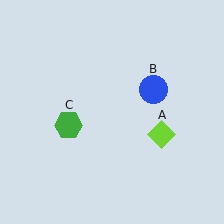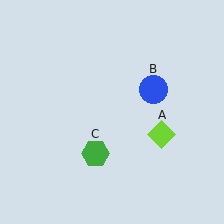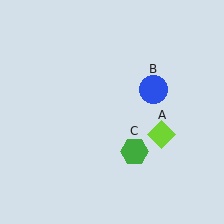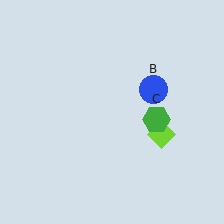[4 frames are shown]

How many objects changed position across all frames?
1 object changed position: green hexagon (object C).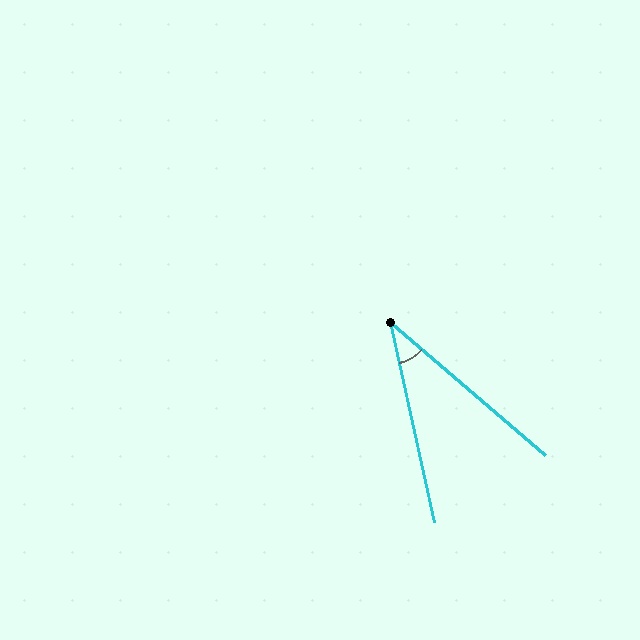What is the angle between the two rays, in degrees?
Approximately 37 degrees.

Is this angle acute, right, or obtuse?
It is acute.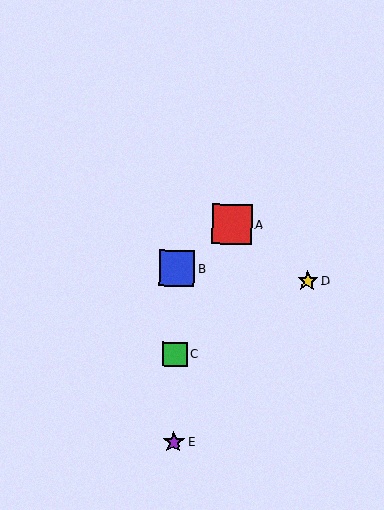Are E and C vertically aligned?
Yes, both are at x≈174.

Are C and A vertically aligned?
No, C is at x≈175 and A is at x≈232.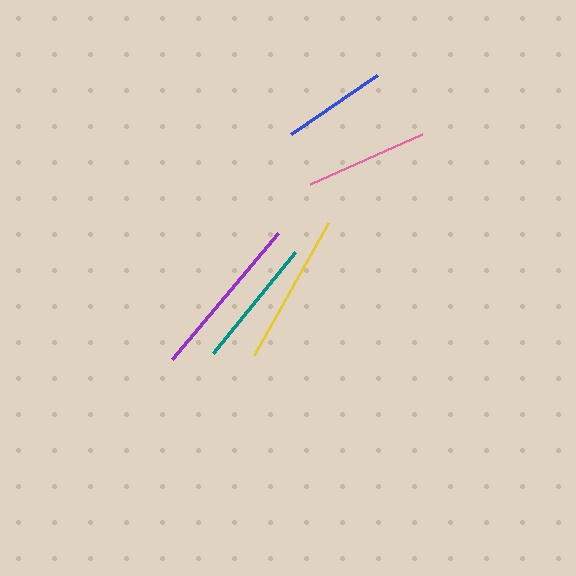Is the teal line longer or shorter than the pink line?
The teal line is longer than the pink line.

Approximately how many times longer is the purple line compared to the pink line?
The purple line is approximately 1.3 times the length of the pink line.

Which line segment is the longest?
The purple line is the longest at approximately 165 pixels.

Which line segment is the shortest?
The blue line is the shortest at approximately 105 pixels.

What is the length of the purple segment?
The purple segment is approximately 165 pixels long.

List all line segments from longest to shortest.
From longest to shortest: purple, yellow, teal, pink, blue.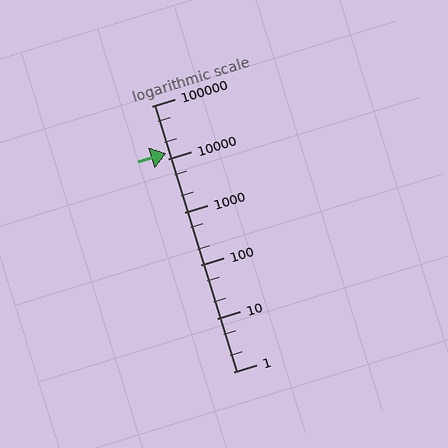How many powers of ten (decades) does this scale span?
The scale spans 5 decades, from 1 to 100000.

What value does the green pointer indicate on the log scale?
The pointer indicates approximately 13000.